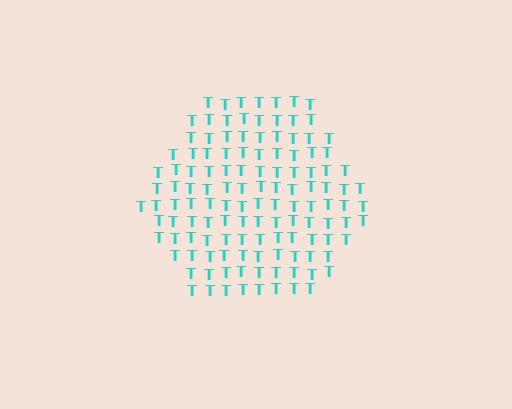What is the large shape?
The large shape is a hexagon.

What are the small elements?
The small elements are letter T's.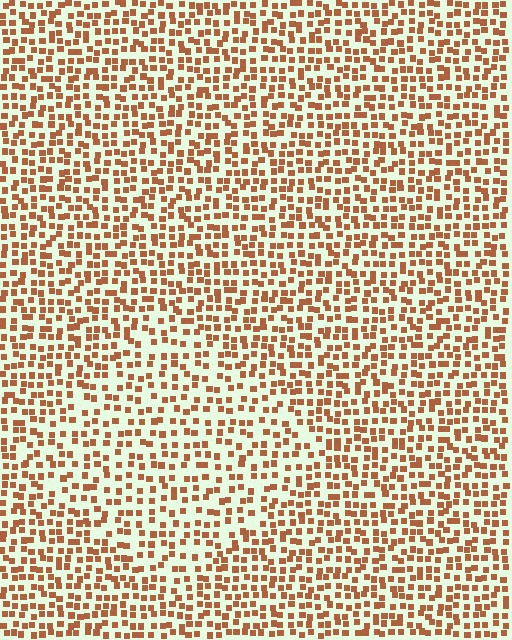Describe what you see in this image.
The image contains small brown elements arranged at two different densities. A diamond-shaped region is visible where the elements are less densely packed than the surrounding area.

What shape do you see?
I see a diamond.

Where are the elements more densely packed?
The elements are more densely packed outside the diamond boundary.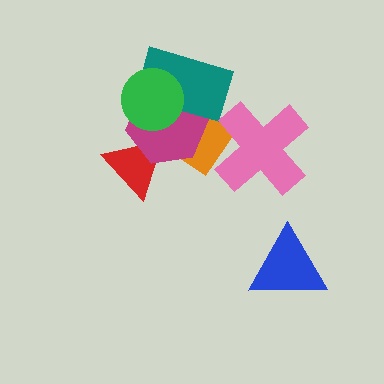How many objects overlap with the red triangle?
1 object overlaps with the red triangle.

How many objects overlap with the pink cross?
1 object overlaps with the pink cross.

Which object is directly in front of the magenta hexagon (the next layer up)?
The teal rectangle is directly in front of the magenta hexagon.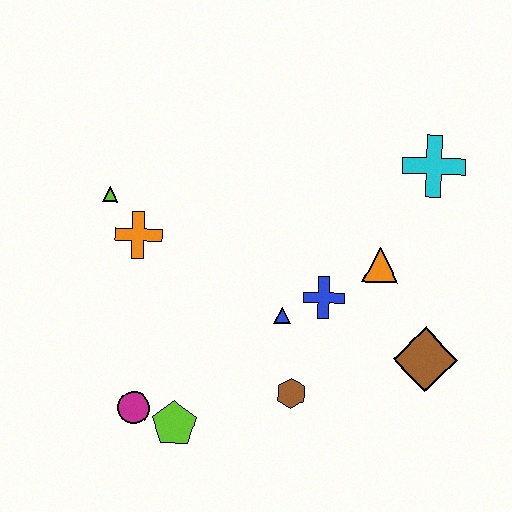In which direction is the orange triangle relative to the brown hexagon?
The orange triangle is above the brown hexagon.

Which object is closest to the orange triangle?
The blue cross is closest to the orange triangle.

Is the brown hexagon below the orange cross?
Yes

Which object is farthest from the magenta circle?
The cyan cross is farthest from the magenta circle.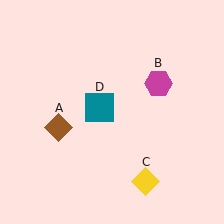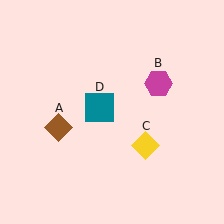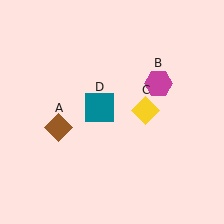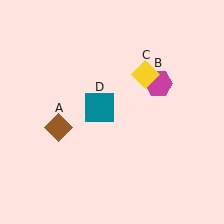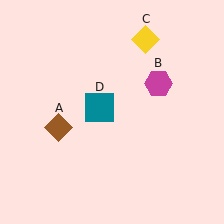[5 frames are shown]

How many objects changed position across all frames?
1 object changed position: yellow diamond (object C).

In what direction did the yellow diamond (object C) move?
The yellow diamond (object C) moved up.